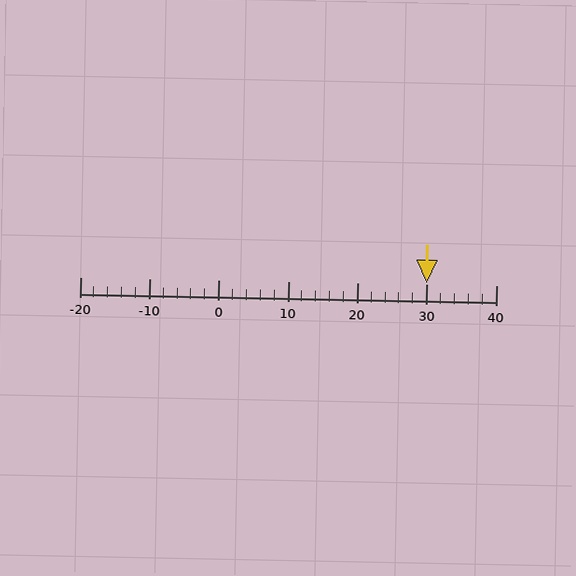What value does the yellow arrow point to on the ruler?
The yellow arrow points to approximately 30.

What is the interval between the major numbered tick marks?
The major tick marks are spaced 10 units apart.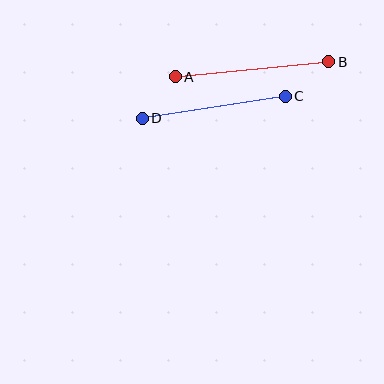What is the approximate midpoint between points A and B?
The midpoint is at approximately (252, 69) pixels.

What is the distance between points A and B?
The distance is approximately 154 pixels.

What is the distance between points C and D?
The distance is approximately 145 pixels.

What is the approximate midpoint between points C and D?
The midpoint is at approximately (214, 107) pixels.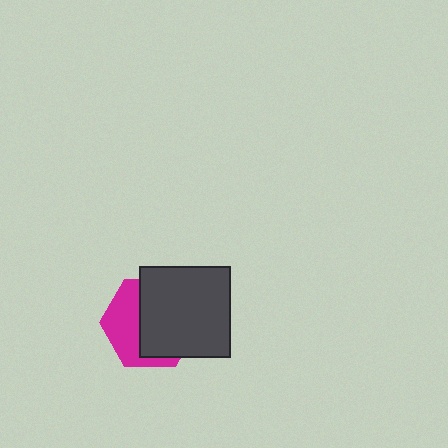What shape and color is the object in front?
The object in front is a dark gray square.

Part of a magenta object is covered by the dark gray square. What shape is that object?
It is a hexagon.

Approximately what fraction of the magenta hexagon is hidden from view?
Roughly 58% of the magenta hexagon is hidden behind the dark gray square.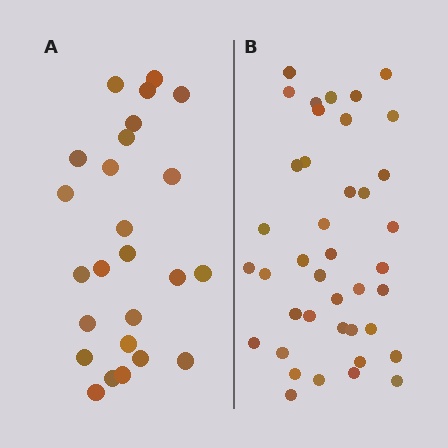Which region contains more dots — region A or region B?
Region B (the right region) has more dots.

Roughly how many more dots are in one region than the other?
Region B has approximately 15 more dots than region A.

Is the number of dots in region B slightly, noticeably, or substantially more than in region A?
Region B has substantially more. The ratio is roughly 1.6 to 1.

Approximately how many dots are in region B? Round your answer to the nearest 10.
About 40 dots.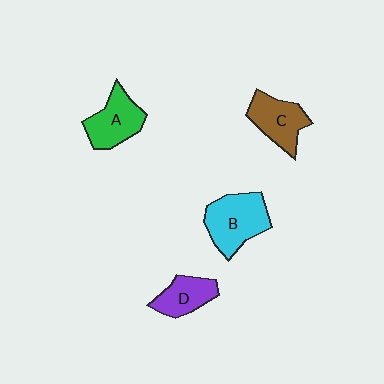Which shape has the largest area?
Shape B (cyan).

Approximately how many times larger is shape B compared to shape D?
Approximately 1.6 times.